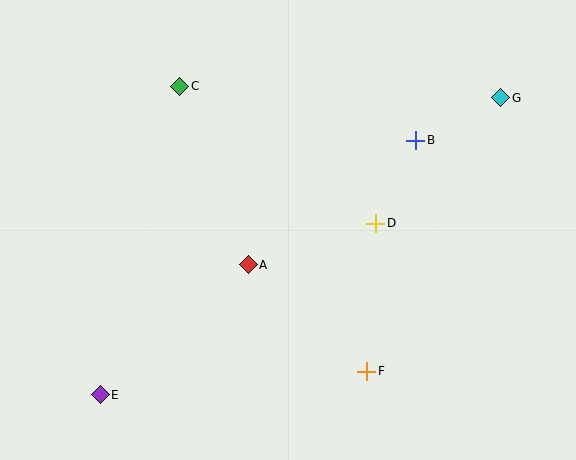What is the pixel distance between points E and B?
The distance between E and B is 405 pixels.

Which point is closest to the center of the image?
Point A at (248, 265) is closest to the center.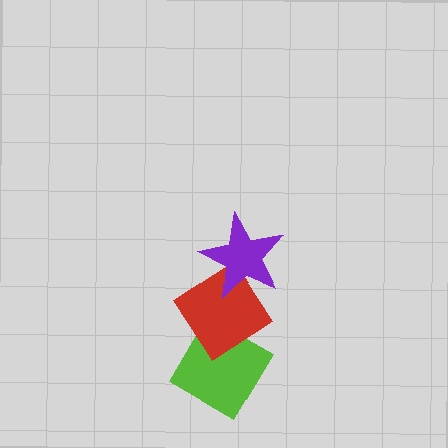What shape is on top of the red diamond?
The purple star is on top of the red diamond.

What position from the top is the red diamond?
The red diamond is 2nd from the top.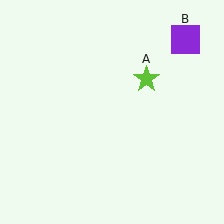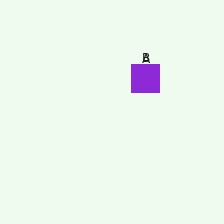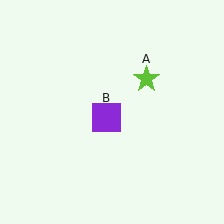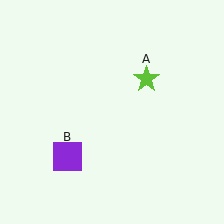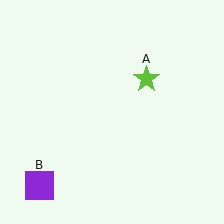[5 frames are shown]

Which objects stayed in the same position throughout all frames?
Lime star (object A) remained stationary.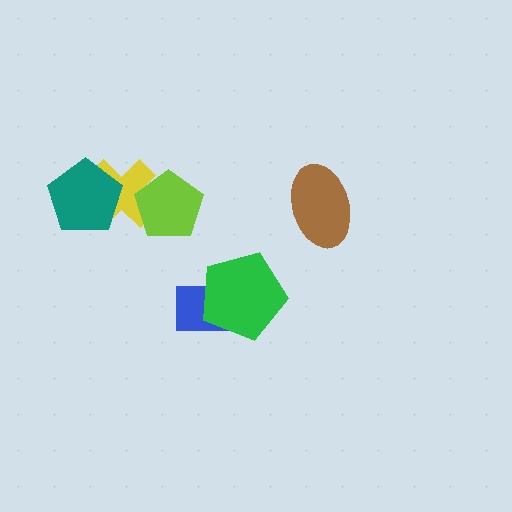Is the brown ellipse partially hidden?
No, no other shape covers it.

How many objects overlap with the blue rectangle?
1 object overlaps with the blue rectangle.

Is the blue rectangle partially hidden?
Yes, it is partially covered by another shape.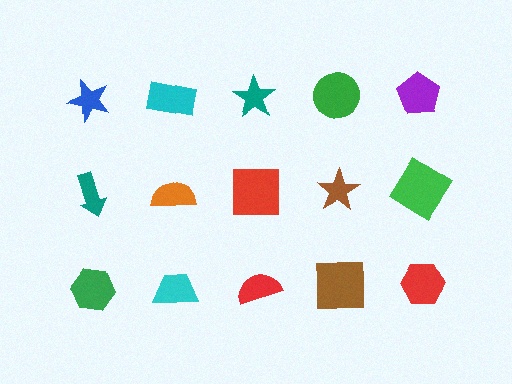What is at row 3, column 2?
A cyan trapezoid.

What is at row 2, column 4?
A brown star.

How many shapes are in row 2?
5 shapes.